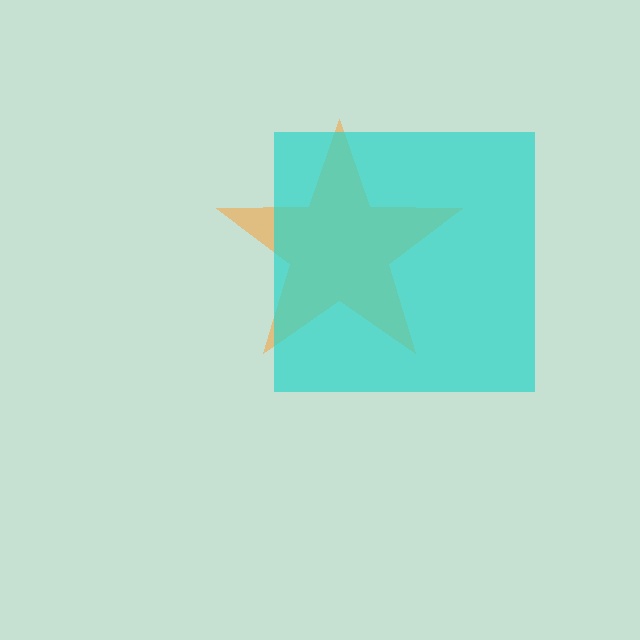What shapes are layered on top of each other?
The layered shapes are: an orange star, a cyan square.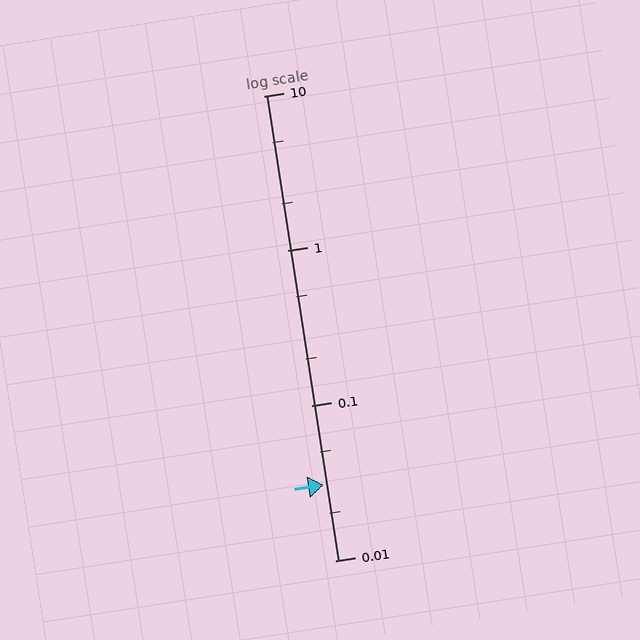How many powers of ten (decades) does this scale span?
The scale spans 3 decades, from 0.01 to 10.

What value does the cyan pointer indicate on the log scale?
The pointer indicates approximately 0.031.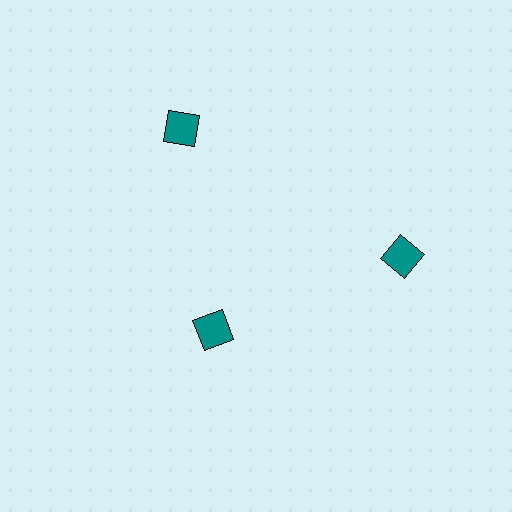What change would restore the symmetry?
The symmetry would be restored by moving it outward, back onto the ring so that all 3 diamonds sit at equal angles and equal distance from the center.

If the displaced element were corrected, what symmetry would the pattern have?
It would have 3-fold rotational symmetry — the pattern would map onto itself every 120 degrees.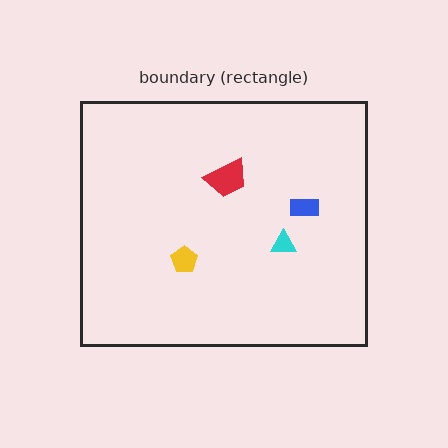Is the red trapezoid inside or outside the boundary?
Inside.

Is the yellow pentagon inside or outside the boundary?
Inside.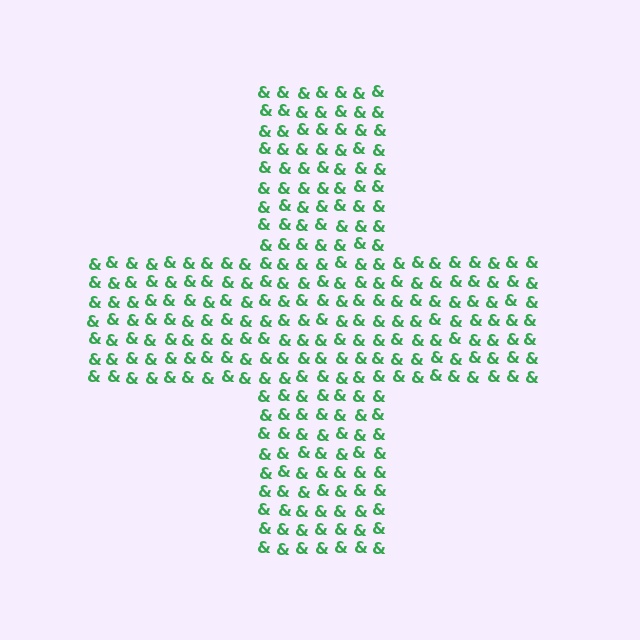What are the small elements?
The small elements are ampersands.